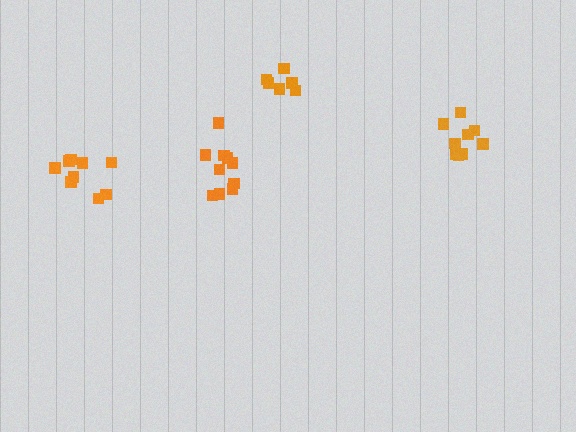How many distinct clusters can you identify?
There are 4 distinct clusters.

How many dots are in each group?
Group 1: 10 dots, Group 2: 6 dots, Group 3: 9 dots, Group 4: 9 dots (34 total).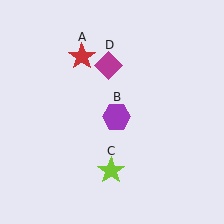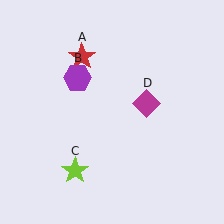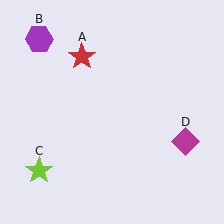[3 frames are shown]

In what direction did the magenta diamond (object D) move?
The magenta diamond (object D) moved down and to the right.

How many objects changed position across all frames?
3 objects changed position: purple hexagon (object B), lime star (object C), magenta diamond (object D).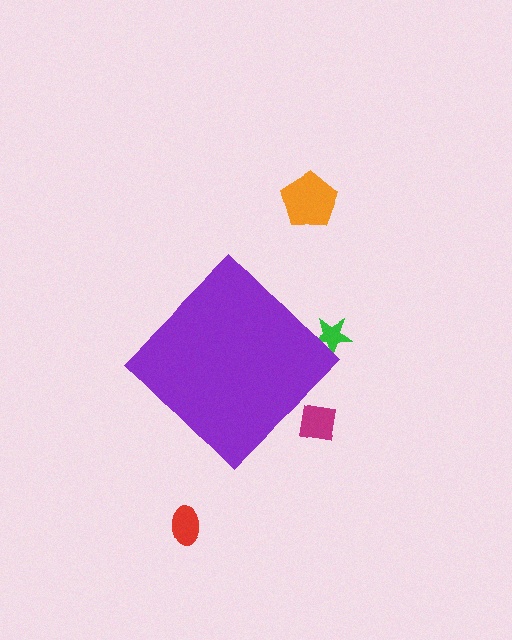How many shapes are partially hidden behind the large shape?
2 shapes are partially hidden.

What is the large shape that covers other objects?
A purple diamond.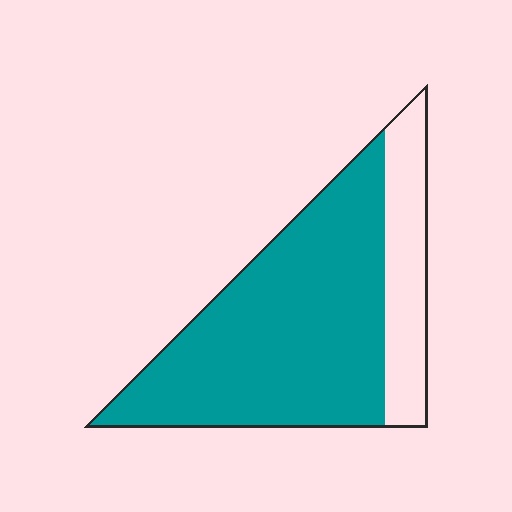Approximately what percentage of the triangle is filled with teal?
Approximately 75%.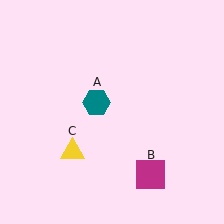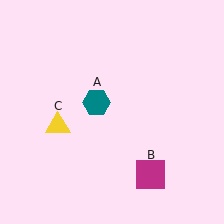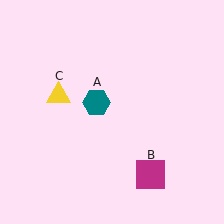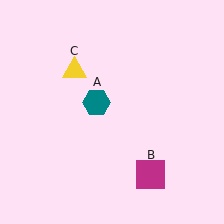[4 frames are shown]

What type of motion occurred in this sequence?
The yellow triangle (object C) rotated clockwise around the center of the scene.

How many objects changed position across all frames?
1 object changed position: yellow triangle (object C).